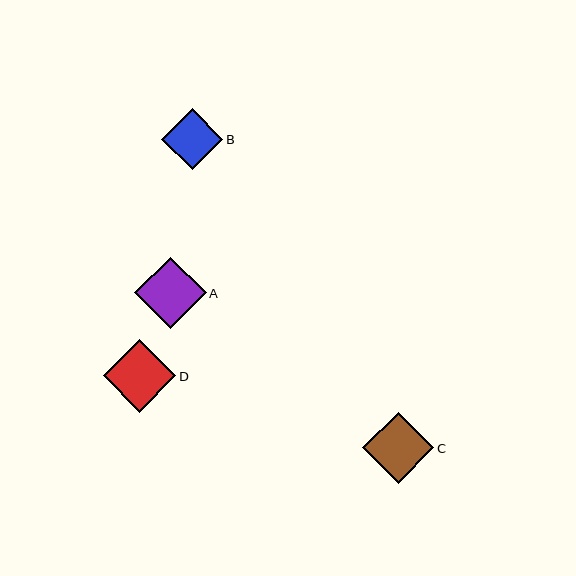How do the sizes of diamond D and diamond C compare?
Diamond D and diamond C are approximately the same size.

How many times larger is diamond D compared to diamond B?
Diamond D is approximately 1.2 times the size of diamond B.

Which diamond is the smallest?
Diamond B is the smallest with a size of approximately 61 pixels.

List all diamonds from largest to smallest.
From largest to smallest: D, A, C, B.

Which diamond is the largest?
Diamond D is the largest with a size of approximately 73 pixels.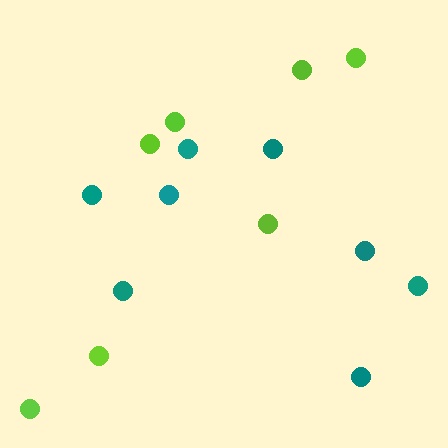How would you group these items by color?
There are 2 groups: one group of teal circles (8) and one group of lime circles (7).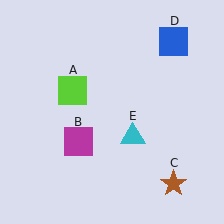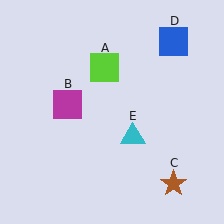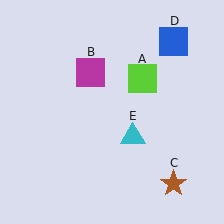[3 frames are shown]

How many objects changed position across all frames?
2 objects changed position: lime square (object A), magenta square (object B).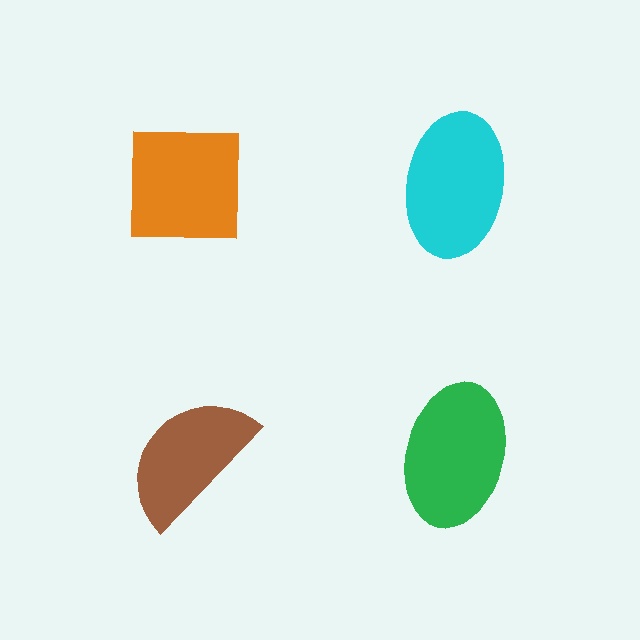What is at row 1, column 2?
A cyan ellipse.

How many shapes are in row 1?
2 shapes.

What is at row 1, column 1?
An orange square.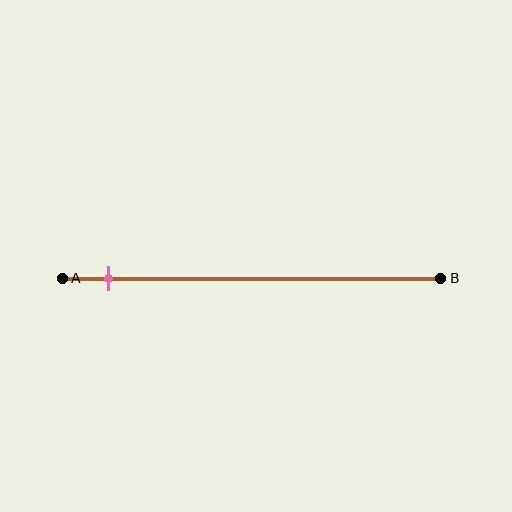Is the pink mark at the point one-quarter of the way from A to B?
No, the mark is at about 10% from A, not at the 25% one-quarter point.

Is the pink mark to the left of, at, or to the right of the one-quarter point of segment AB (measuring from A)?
The pink mark is to the left of the one-quarter point of segment AB.